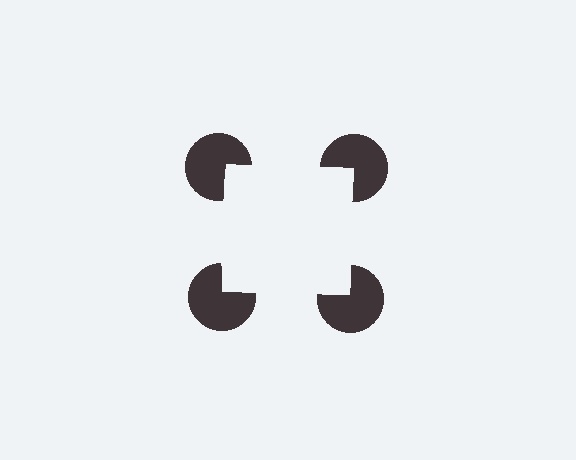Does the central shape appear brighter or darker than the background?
It typically appears slightly brighter than the background, even though no actual brightness change is drawn.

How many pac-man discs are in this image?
There are 4 — one at each vertex of the illusory square.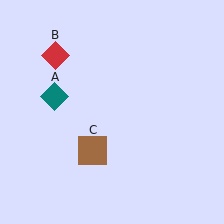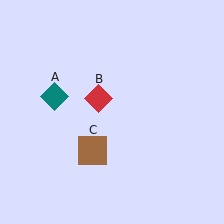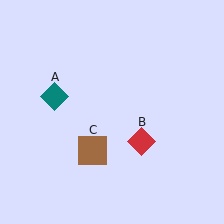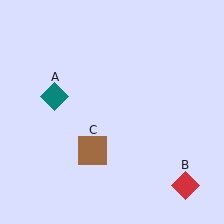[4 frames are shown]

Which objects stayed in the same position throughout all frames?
Teal diamond (object A) and brown square (object C) remained stationary.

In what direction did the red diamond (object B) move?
The red diamond (object B) moved down and to the right.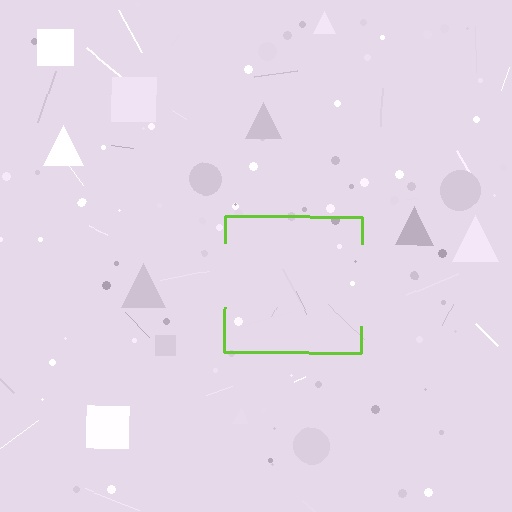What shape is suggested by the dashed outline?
The dashed outline suggests a square.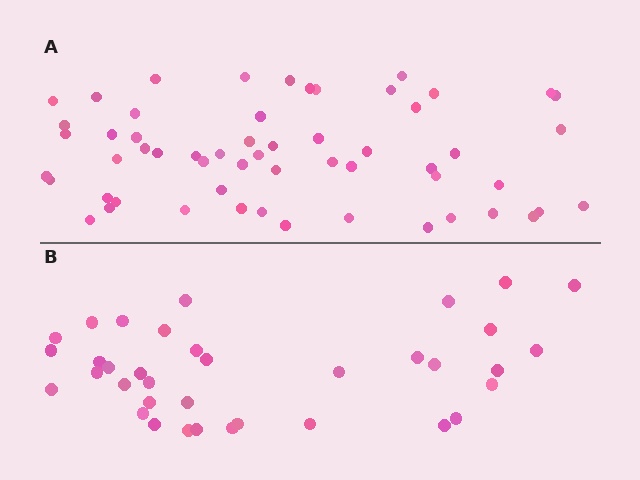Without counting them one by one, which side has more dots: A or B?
Region A (the top region) has more dots.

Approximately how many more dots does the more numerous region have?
Region A has approximately 20 more dots than region B.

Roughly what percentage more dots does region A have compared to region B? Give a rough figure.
About 60% more.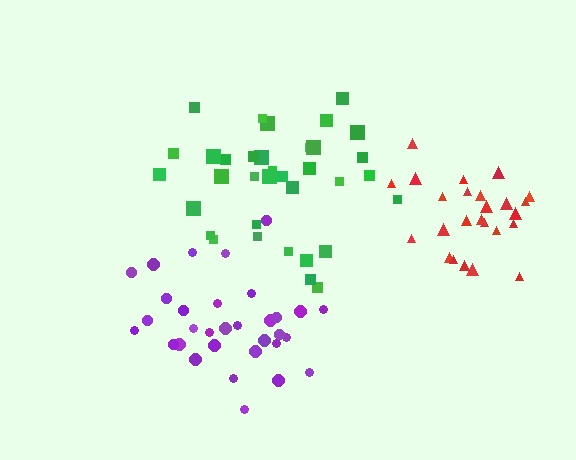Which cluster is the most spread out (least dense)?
Green.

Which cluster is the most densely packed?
Red.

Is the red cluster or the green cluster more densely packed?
Red.